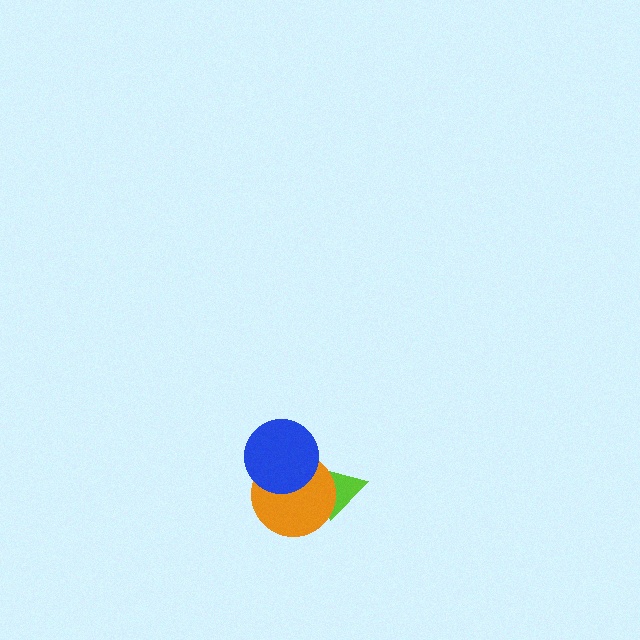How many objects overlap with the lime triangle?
1 object overlaps with the lime triangle.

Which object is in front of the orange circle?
The blue circle is in front of the orange circle.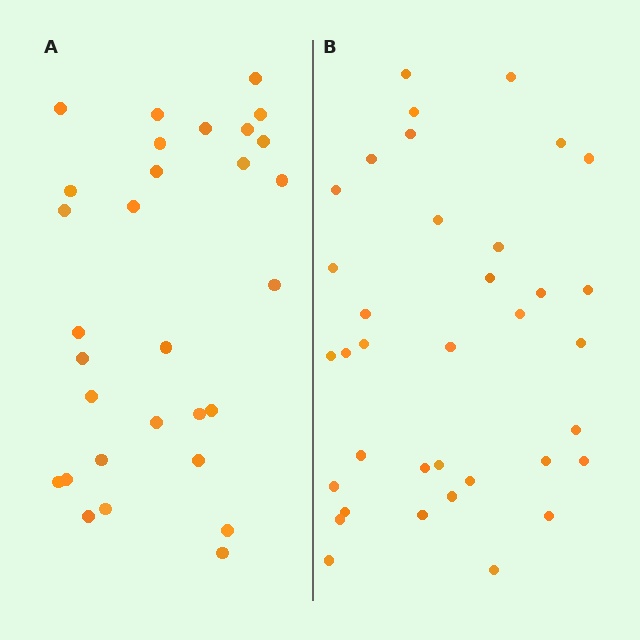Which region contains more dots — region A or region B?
Region B (the right region) has more dots.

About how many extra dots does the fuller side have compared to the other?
Region B has about 6 more dots than region A.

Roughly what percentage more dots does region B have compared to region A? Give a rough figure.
About 20% more.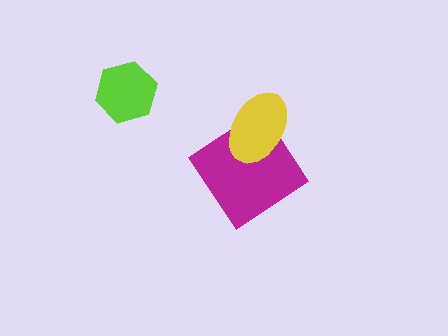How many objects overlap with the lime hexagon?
0 objects overlap with the lime hexagon.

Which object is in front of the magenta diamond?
The yellow ellipse is in front of the magenta diamond.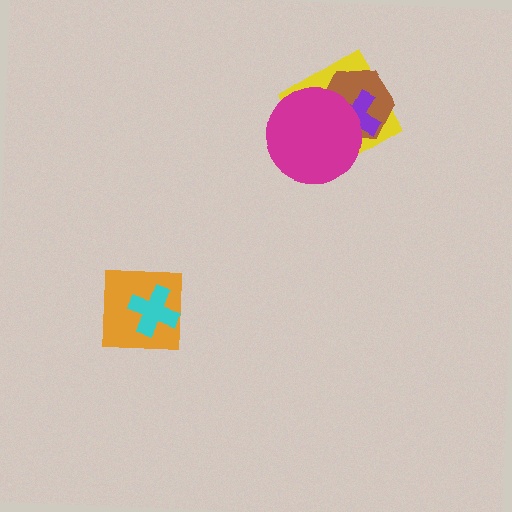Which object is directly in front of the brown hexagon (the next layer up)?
The purple cross is directly in front of the brown hexagon.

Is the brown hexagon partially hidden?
Yes, it is partially covered by another shape.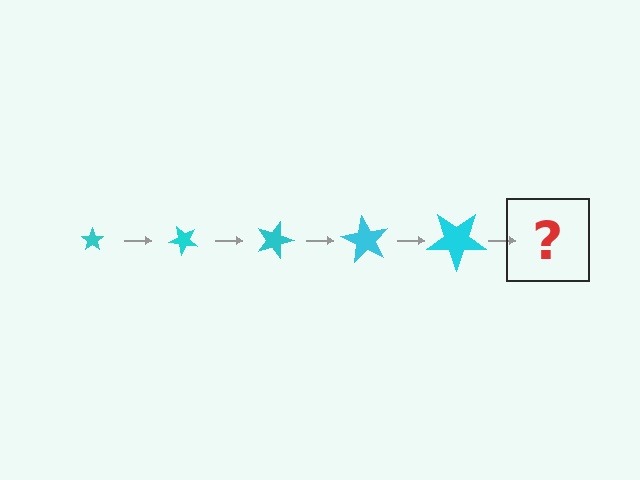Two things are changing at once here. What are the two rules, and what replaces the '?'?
The two rules are that the star grows larger each step and it rotates 45 degrees each step. The '?' should be a star, larger than the previous one and rotated 225 degrees from the start.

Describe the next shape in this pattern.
It should be a star, larger than the previous one and rotated 225 degrees from the start.